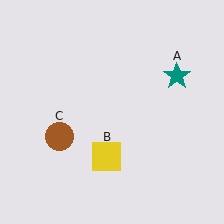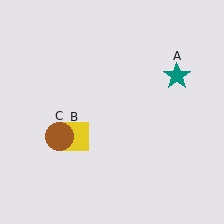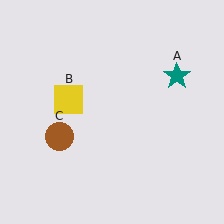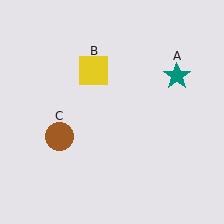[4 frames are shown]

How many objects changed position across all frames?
1 object changed position: yellow square (object B).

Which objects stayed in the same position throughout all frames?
Teal star (object A) and brown circle (object C) remained stationary.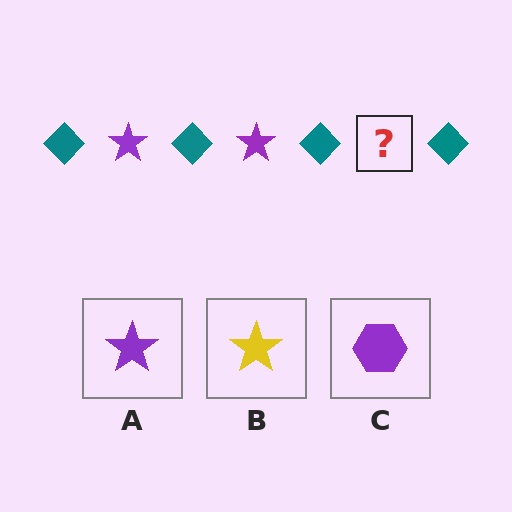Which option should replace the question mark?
Option A.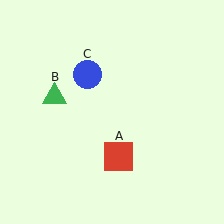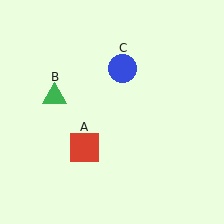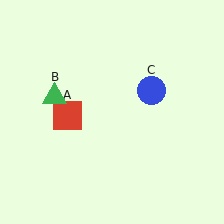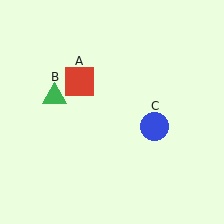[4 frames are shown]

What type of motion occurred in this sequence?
The red square (object A), blue circle (object C) rotated clockwise around the center of the scene.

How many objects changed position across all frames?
2 objects changed position: red square (object A), blue circle (object C).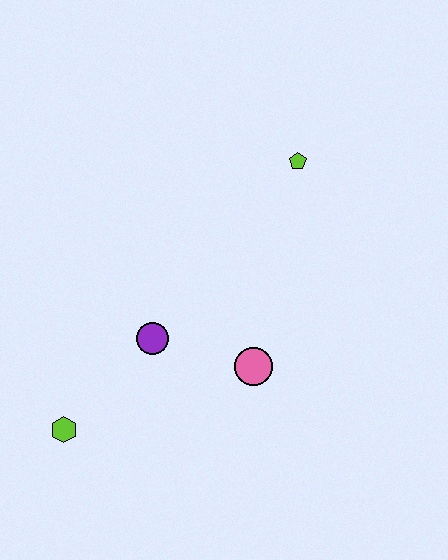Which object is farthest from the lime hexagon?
The lime pentagon is farthest from the lime hexagon.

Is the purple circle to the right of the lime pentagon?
No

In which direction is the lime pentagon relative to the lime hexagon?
The lime pentagon is above the lime hexagon.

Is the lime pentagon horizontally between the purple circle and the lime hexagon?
No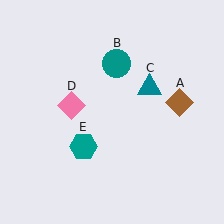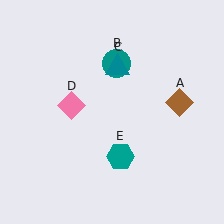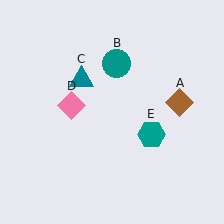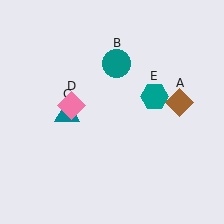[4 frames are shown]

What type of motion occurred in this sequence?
The teal triangle (object C), teal hexagon (object E) rotated counterclockwise around the center of the scene.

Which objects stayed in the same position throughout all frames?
Brown diamond (object A) and teal circle (object B) and pink diamond (object D) remained stationary.